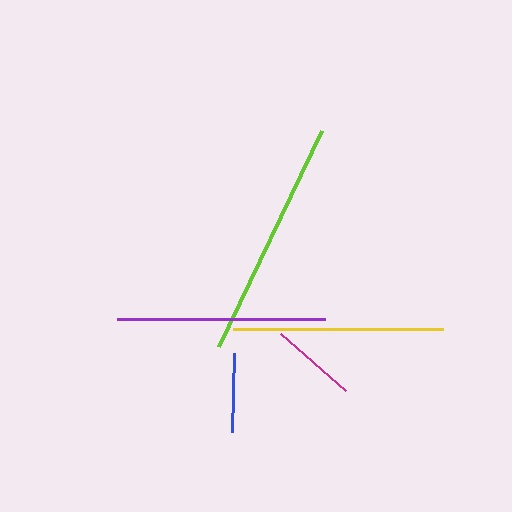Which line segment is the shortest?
The blue line is the shortest at approximately 80 pixels.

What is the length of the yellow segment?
The yellow segment is approximately 210 pixels long.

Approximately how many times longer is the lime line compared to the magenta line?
The lime line is approximately 2.8 times the length of the magenta line.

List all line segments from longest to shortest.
From longest to shortest: lime, yellow, purple, magenta, blue.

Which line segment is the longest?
The lime line is the longest at approximately 239 pixels.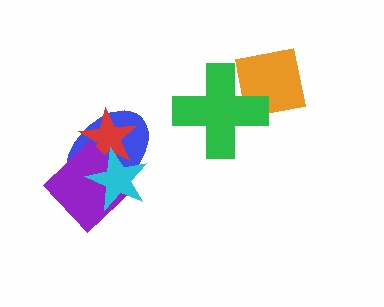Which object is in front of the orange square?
The green cross is in front of the orange square.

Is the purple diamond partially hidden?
Yes, it is partially covered by another shape.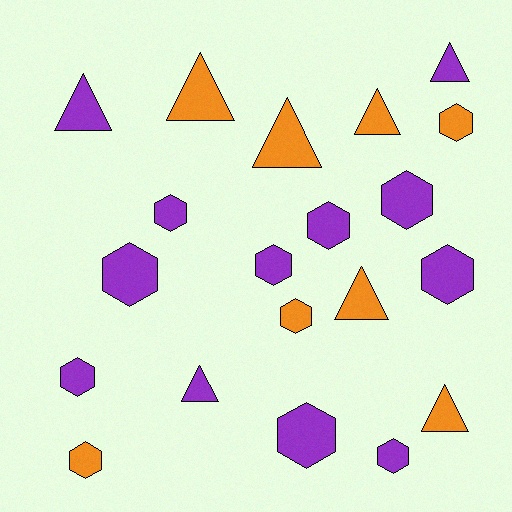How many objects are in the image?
There are 20 objects.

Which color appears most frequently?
Purple, with 12 objects.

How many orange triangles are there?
There are 5 orange triangles.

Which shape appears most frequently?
Hexagon, with 12 objects.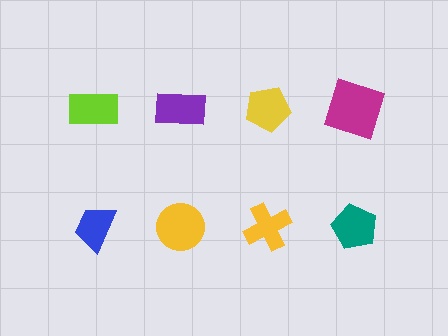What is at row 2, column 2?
A yellow circle.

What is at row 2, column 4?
A teal pentagon.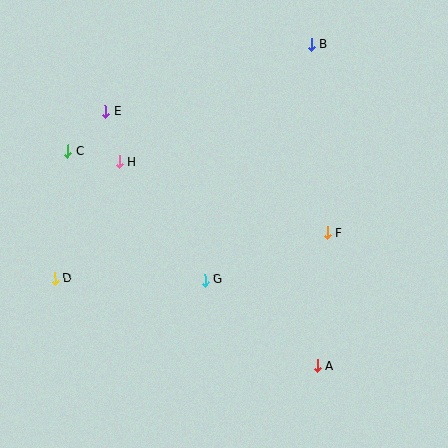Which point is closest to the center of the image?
Point G at (205, 280) is closest to the center.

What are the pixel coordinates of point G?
Point G is at (205, 280).